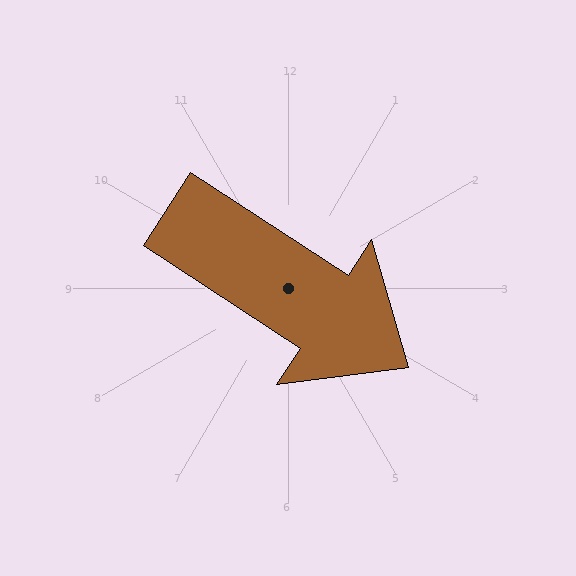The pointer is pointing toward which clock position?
Roughly 4 o'clock.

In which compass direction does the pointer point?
Southeast.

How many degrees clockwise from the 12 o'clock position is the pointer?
Approximately 123 degrees.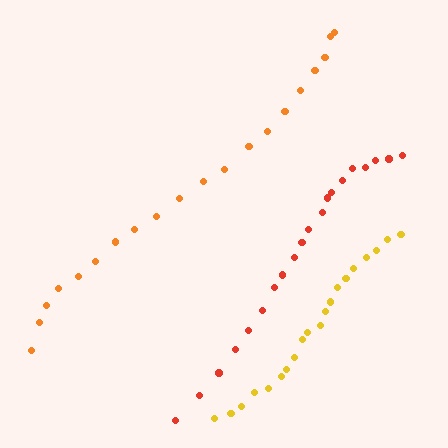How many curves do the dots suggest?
There are 3 distinct paths.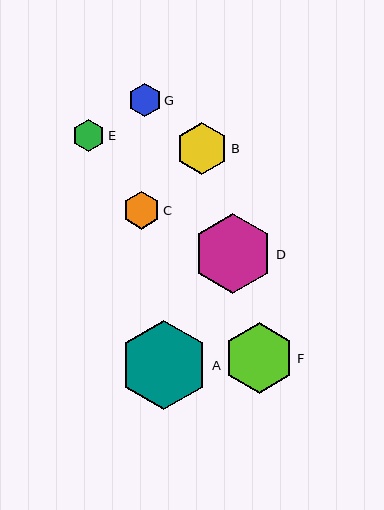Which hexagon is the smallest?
Hexagon E is the smallest with a size of approximately 32 pixels.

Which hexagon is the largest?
Hexagon A is the largest with a size of approximately 89 pixels.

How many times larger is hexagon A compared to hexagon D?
Hexagon A is approximately 1.1 times the size of hexagon D.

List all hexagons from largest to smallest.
From largest to smallest: A, D, F, B, C, G, E.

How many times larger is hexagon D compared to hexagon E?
Hexagon D is approximately 2.5 times the size of hexagon E.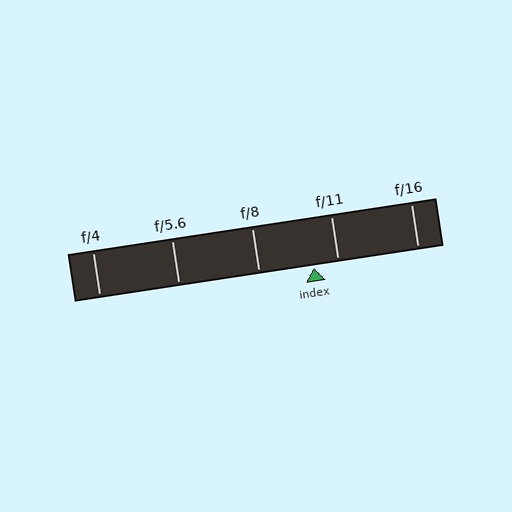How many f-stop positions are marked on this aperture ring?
There are 5 f-stop positions marked.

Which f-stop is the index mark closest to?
The index mark is closest to f/11.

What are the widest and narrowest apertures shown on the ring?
The widest aperture shown is f/4 and the narrowest is f/16.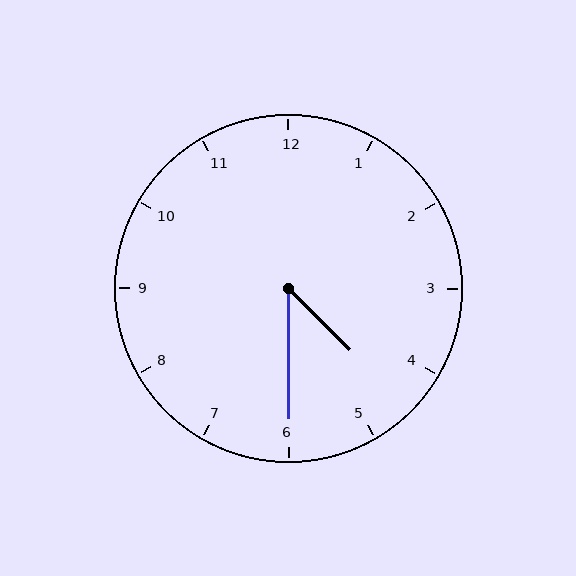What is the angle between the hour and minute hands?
Approximately 45 degrees.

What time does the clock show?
4:30.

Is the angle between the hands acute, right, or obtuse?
It is acute.